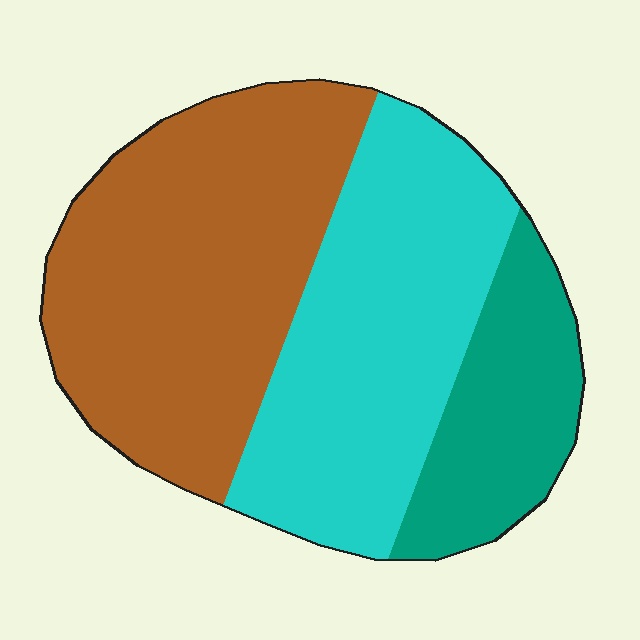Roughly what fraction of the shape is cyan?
Cyan takes up about three eighths (3/8) of the shape.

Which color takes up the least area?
Teal, at roughly 20%.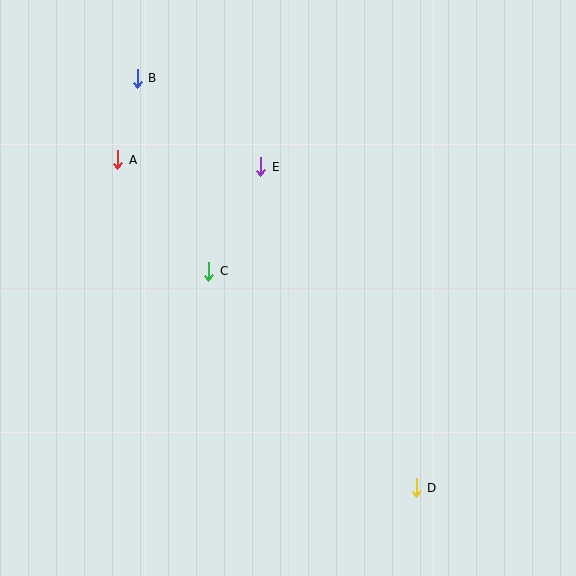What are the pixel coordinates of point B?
Point B is at (137, 78).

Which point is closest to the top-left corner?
Point B is closest to the top-left corner.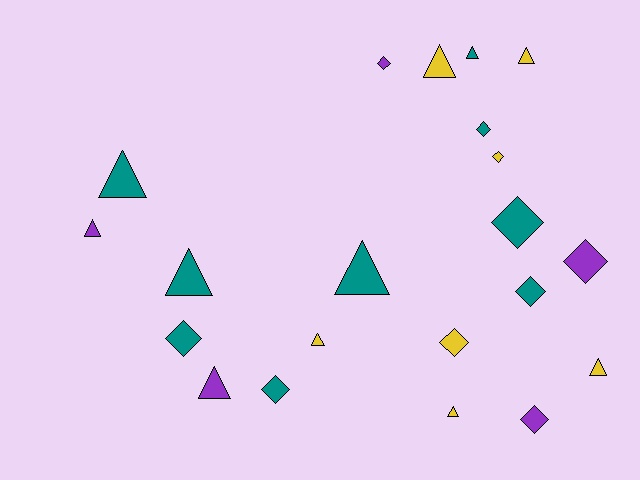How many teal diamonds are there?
There are 5 teal diamonds.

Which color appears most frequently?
Teal, with 9 objects.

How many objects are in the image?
There are 21 objects.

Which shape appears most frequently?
Triangle, with 11 objects.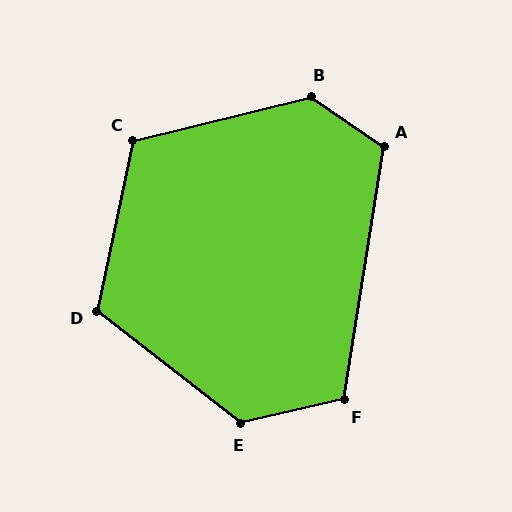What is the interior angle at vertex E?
Approximately 129 degrees (obtuse).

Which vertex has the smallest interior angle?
F, at approximately 112 degrees.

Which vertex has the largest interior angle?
B, at approximately 132 degrees.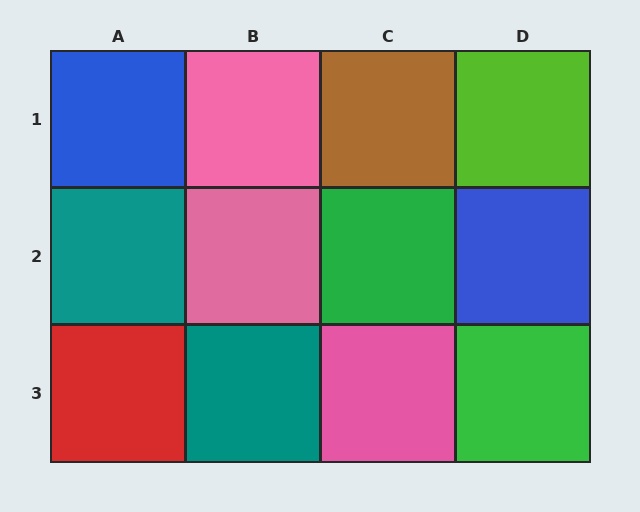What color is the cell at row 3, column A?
Red.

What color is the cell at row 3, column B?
Teal.